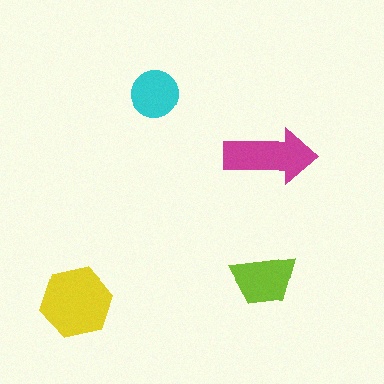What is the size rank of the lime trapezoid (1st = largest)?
3rd.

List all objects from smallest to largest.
The cyan circle, the lime trapezoid, the magenta arrow, the yellow hexagon.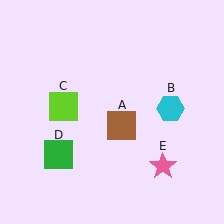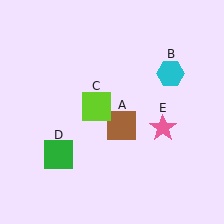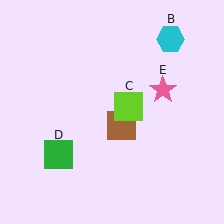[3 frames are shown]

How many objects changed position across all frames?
3 objects changed position: cyan hexagon (object B), lime square (object C), pink star (object E).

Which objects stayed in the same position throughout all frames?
Brown square (object A) and green square (object D) remained stationary.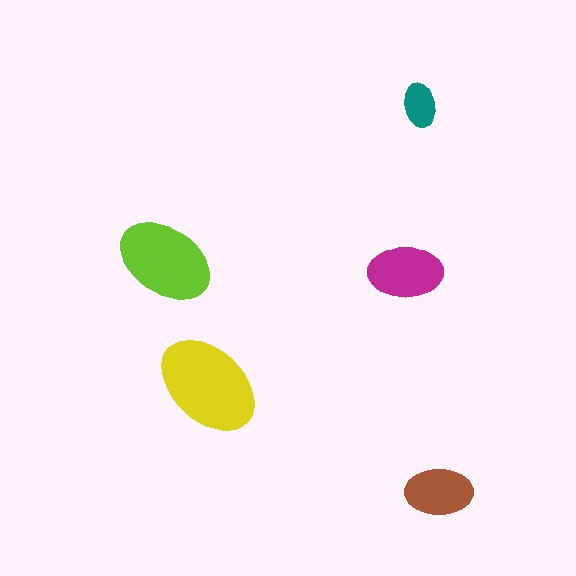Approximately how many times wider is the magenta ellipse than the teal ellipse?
About 1.5 times wider.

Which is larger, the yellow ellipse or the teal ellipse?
The yellow one.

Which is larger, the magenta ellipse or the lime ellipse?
The lime one.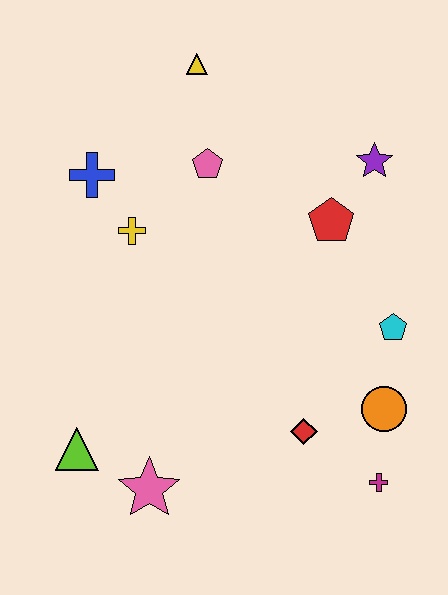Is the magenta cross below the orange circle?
Yes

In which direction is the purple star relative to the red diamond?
The purple star is above the red diamond.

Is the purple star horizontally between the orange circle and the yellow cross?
Yes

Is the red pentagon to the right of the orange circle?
No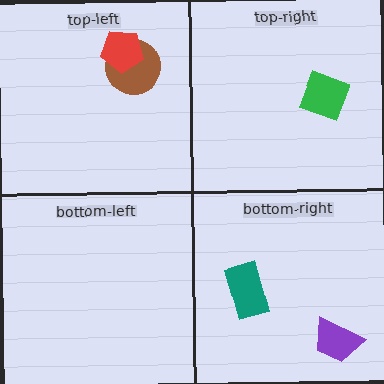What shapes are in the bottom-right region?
The teal rectangle, the purple trapezoid.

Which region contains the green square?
The top-right region.